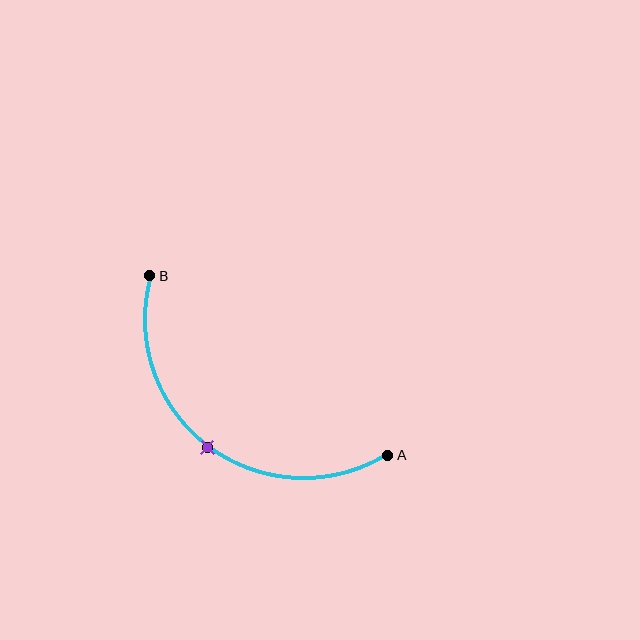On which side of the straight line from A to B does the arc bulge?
The arc bulges below and to the left of the straight line connecting A and B.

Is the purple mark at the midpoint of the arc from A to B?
Yes. The purple mark lies on the arc at equal arc-length from both A and B — it is the arc midpoint.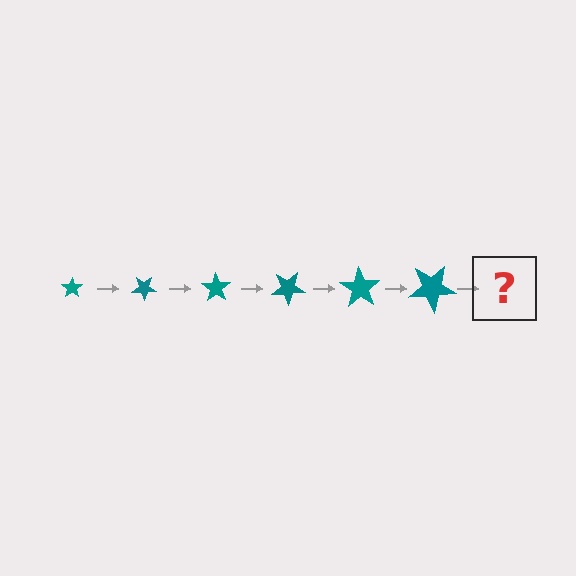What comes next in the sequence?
The next element should be a star, larger than the previous one and rotated 210 degrees from the start.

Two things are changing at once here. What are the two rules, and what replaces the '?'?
The two rules are that the star grows larger each step and it rotates 35 degrees each step. The '?' should be a star, larger than the previous one and rotated 210 degrees from the start.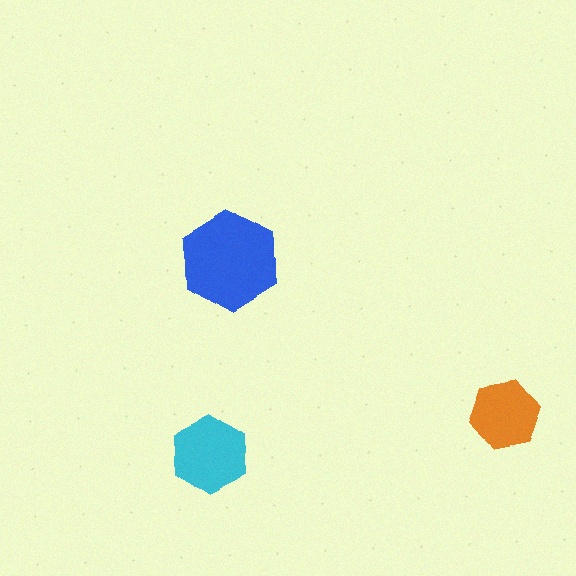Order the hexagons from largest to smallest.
the blue one, the cyan one, the orange one.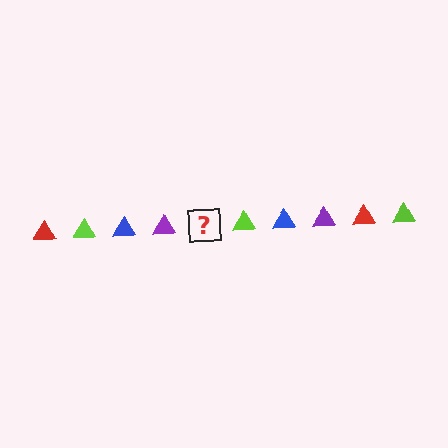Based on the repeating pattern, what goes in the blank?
The blank should be a red triangle.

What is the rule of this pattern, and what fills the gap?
The rule is that the pattern cycles through red, lime, blue, purple triangles. The gap should be filled with a red triangle.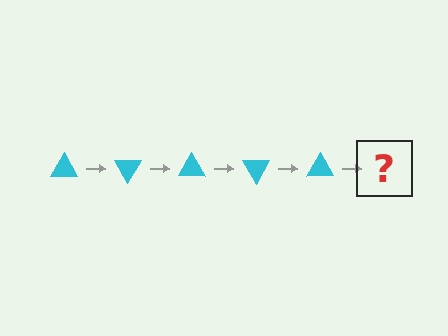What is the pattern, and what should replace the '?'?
The pattern is that the triangle rotates 60 degrees each step. The '?' should be a cyan triangle rotated 300 degrees.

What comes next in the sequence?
The next element should be a cyan triangle rotated 300 degrees.